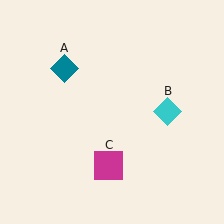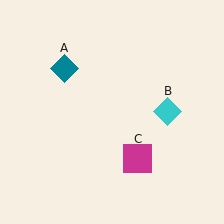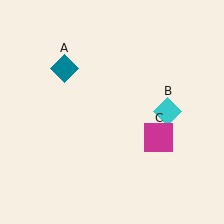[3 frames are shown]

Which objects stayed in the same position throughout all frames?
Teal diamond (object A) and cyan diamond (object B) remained stationary.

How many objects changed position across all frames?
1 object changed position: magenta square (object C).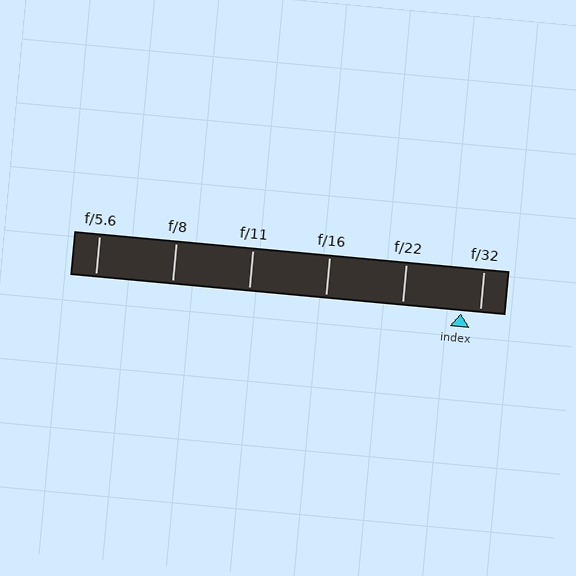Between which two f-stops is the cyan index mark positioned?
The index mark is between f/22 and f/32.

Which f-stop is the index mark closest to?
The index mark is closest to f/32.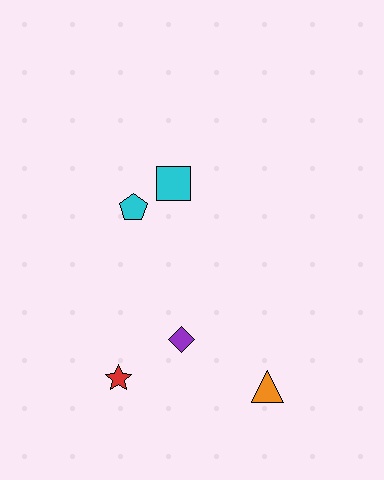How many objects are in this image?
There are 5 objects.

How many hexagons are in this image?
There are no hexagons.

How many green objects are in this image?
There are no green objects.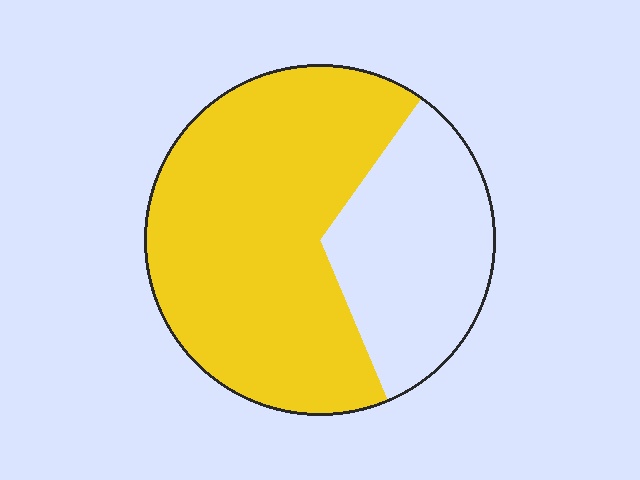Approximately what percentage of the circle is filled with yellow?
Approximately 65%.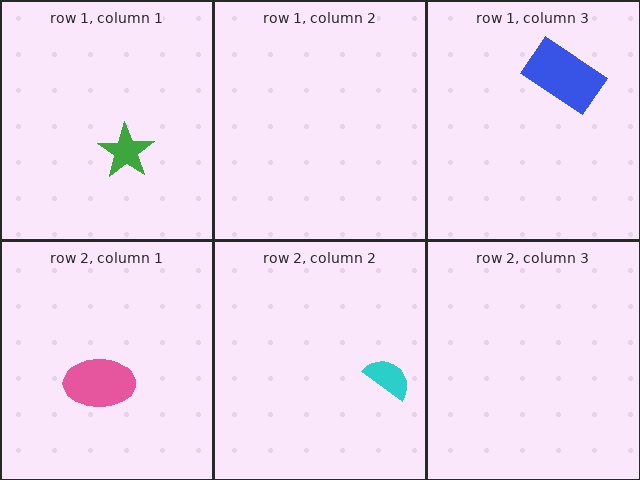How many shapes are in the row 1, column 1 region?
1.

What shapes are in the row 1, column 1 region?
The green star.